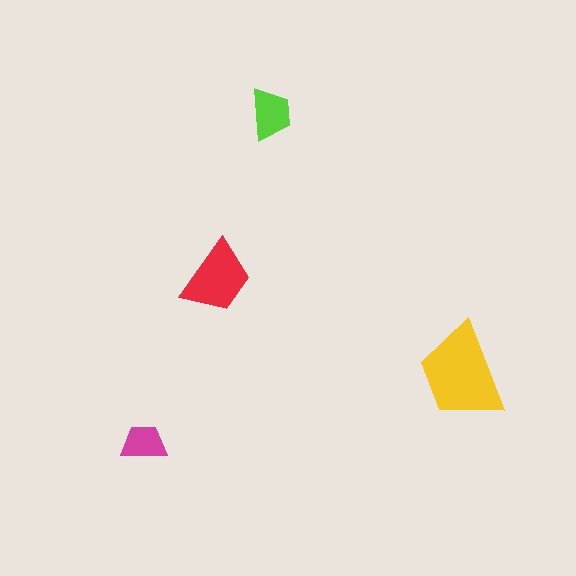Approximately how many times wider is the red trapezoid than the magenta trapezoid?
About 1.5 times wider.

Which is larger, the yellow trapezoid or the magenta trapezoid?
The yellow one.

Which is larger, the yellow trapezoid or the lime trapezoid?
The yellow one.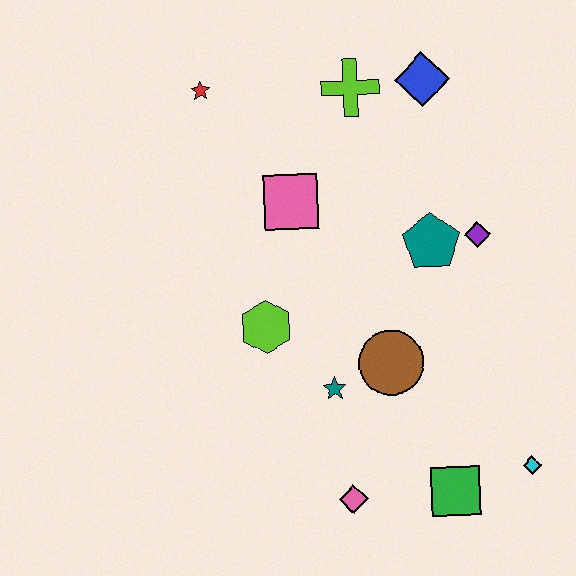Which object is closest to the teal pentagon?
The purple diamond is closest to the teal pentagon.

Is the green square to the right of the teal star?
Yes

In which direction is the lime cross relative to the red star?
The lime cross is to the right of the red star.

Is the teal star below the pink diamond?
No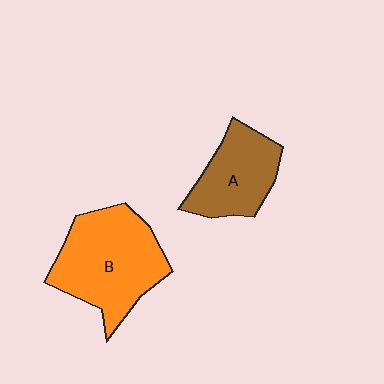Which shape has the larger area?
Shape B (orange).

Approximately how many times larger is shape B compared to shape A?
Approximately 1.5 times.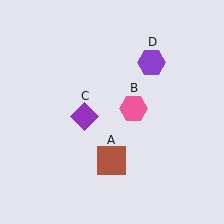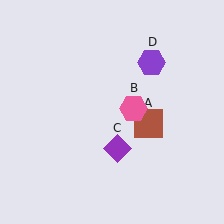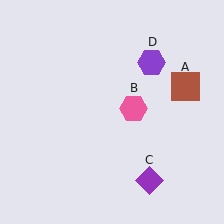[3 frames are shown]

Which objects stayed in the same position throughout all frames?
Pink hexagon (object B) and purple hexagon (object D) remained stationary.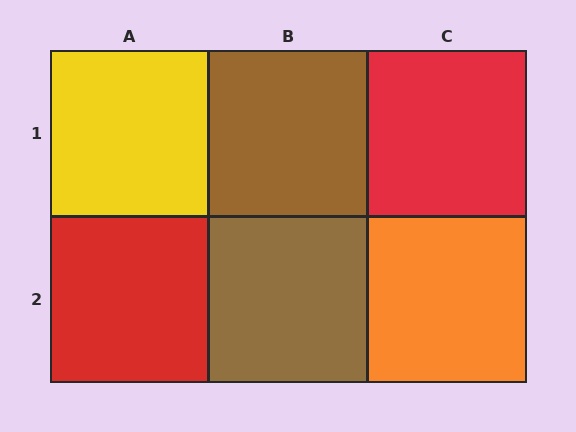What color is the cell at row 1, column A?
Yellow.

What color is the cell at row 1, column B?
Brown.